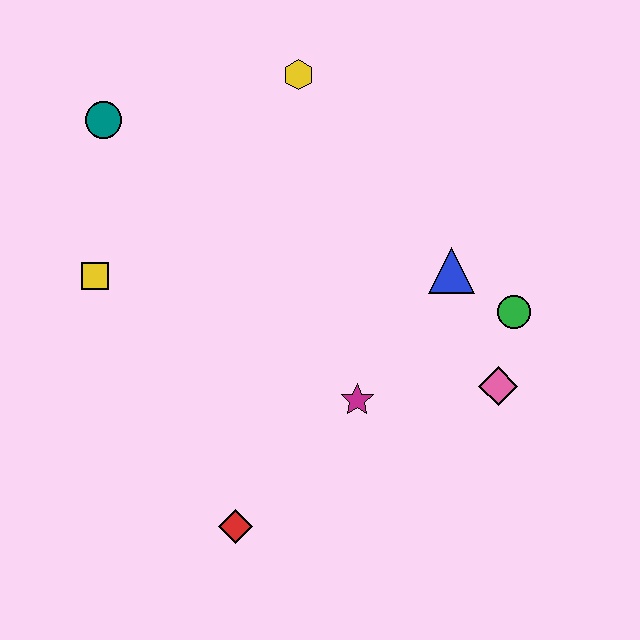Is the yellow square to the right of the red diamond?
No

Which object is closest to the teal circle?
The yellow square is closest to the teal circle.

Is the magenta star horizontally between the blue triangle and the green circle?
No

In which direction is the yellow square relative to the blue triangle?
The yellow square is to the left of the blue triangle.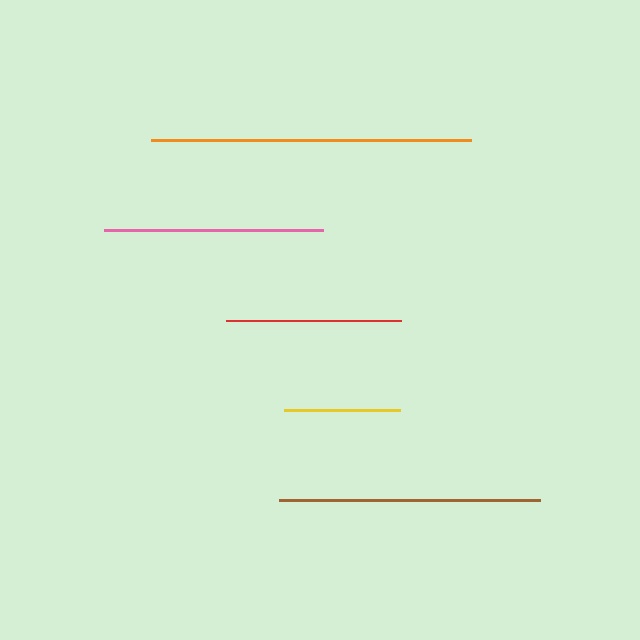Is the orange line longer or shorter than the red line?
The orange line is longer than the red line.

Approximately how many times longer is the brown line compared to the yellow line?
The brown line is approximately 2.3 times the length of the yellow line.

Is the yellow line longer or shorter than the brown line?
The brown line is longer than the yellow line.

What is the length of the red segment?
The red segment is approximately 175 pixels long.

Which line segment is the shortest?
The yellow line is the shortest at approximately 116 pixels.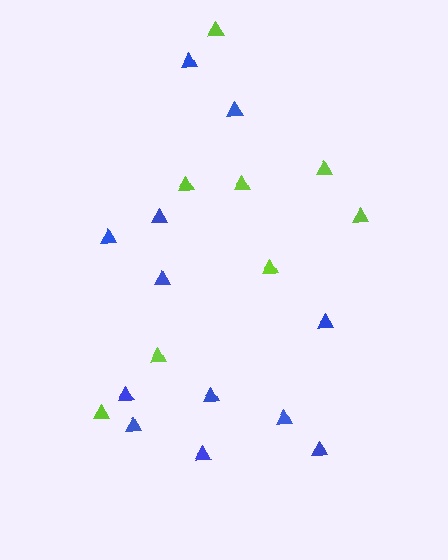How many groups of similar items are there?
There are 2 groups: one group of lime triangles (8) and one group of blue triangles (12).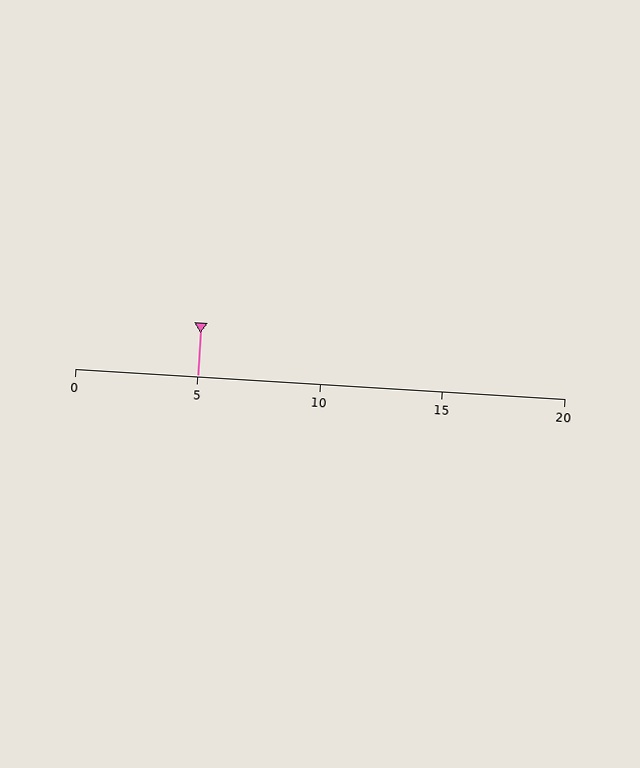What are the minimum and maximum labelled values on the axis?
The axis runs from 0 to 20.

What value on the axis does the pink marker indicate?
The marker indicates approximately 5.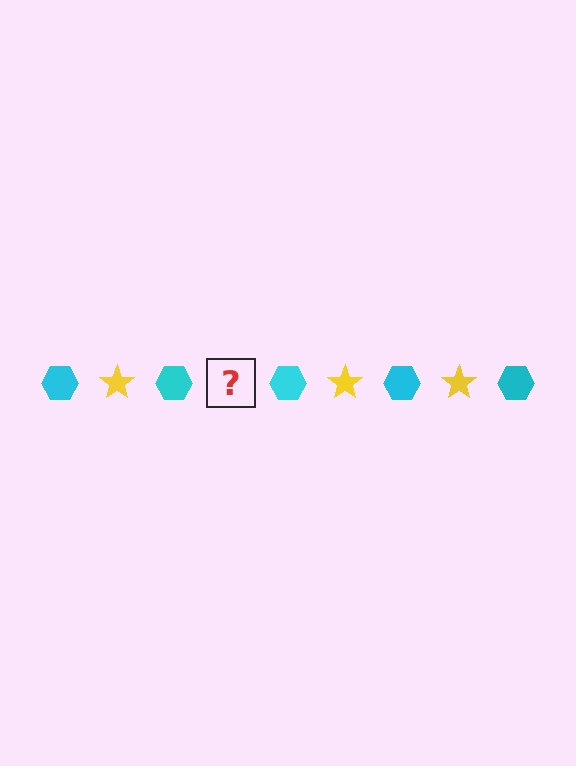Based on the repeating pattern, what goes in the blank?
The blank should be a yellow star.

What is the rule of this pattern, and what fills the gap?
The rule is that the pattern alternates between cyan hexagon and yellow star. The gap should be filled with a yellow star.